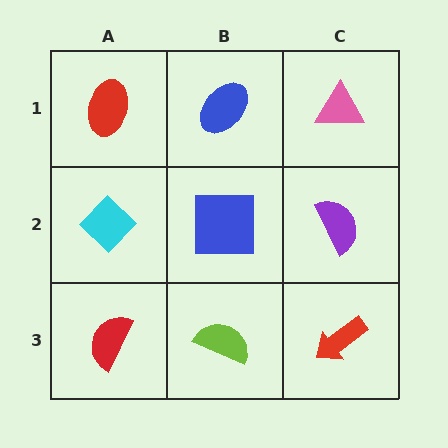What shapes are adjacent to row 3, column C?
A purple semicircle (row 2, column C), a lime semicircle (row 3, column B).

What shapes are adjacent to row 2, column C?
A pink triangle (row 1, column C), a red arrow (row 3, column C), a blue square (row 2, column B).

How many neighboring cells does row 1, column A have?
2.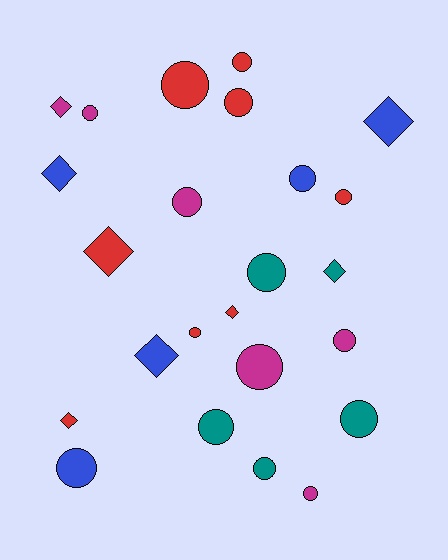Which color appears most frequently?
Red, with 8 objects.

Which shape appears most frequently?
Circle, with 16 objects.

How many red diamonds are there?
There are 3 red diamonds.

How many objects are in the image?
There are 24 objects.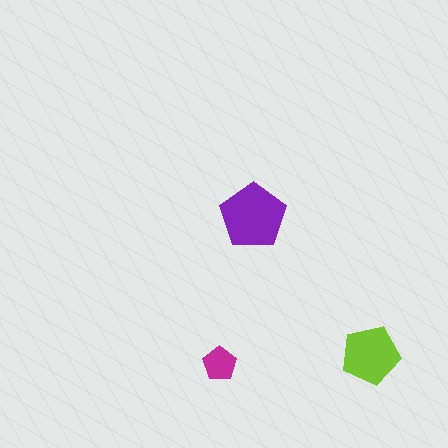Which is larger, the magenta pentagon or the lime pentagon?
The lime one.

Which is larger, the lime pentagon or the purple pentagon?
The purple one.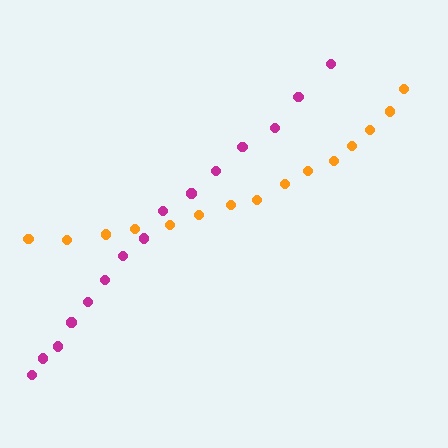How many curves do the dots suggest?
There are 2 distinct paths.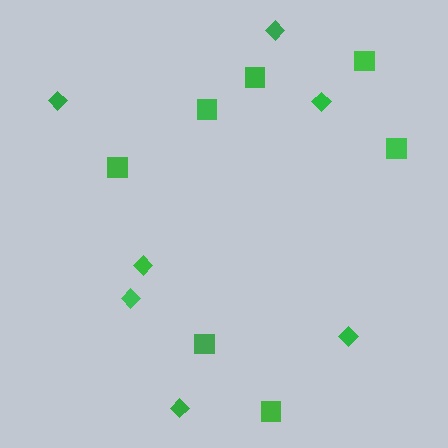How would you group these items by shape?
There are 2 groups: one group of squares (7) and one group of diamonds (7).